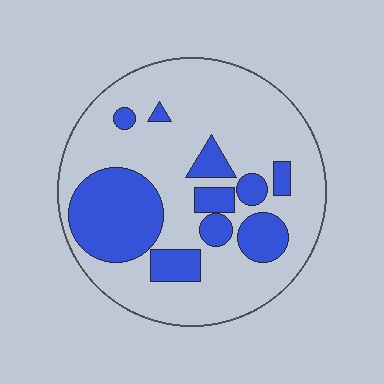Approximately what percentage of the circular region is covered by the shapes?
Approximately 30%.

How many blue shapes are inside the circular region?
10.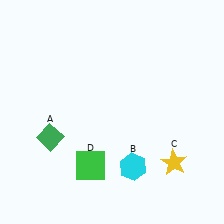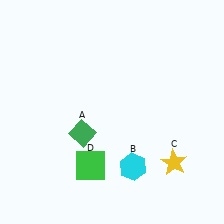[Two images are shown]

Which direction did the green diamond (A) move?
The green diamond (A) moved right.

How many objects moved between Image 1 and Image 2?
1 object moved between the two images.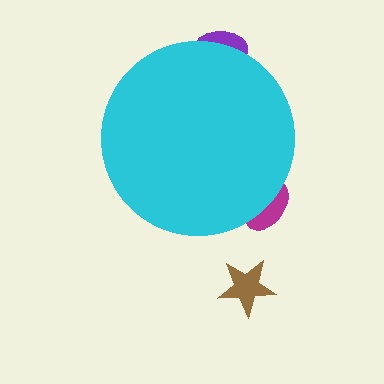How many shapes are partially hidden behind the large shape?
2 shapes are partially hidden.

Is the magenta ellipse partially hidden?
Yes, the magenta ellipse is partially hidden behind the cyan circle.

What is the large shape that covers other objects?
A cyan circle.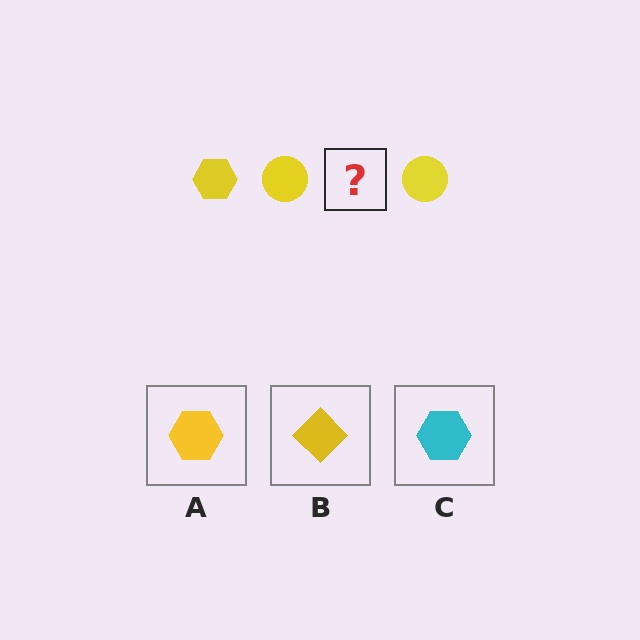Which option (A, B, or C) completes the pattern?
A.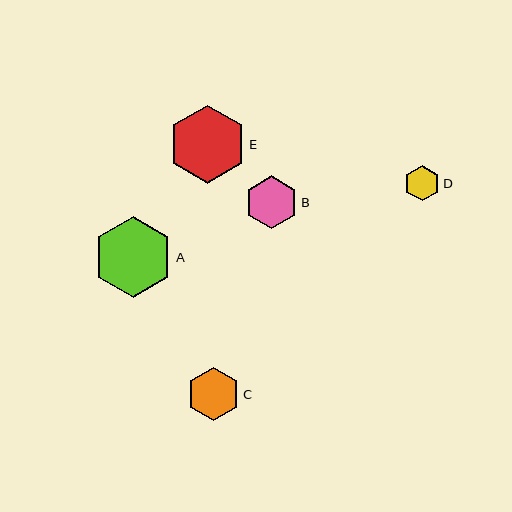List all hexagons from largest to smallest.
From largest to smallest: A, E, B, C, D.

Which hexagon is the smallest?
Hexagon D is the smallest with a size of approximately 35 pixels.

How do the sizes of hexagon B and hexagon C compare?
Hexagon B and hexagon C are approximately the same size.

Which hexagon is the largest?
Hexagon A is the largest with a size of approximately 80 pixels.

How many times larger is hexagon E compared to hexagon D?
Hexagon E is approximately 2.2 times the size of hexagon D.